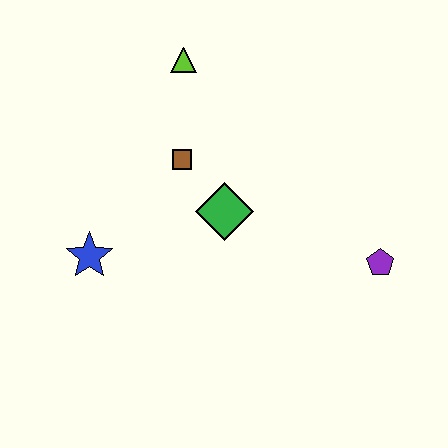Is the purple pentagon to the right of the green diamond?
Yes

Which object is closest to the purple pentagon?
The green diamond is closest to the purple pentagon.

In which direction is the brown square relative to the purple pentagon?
The brown square is to the left of the purple pentagon.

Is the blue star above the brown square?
No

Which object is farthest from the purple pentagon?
The blue star is farthest from the purple pentagon.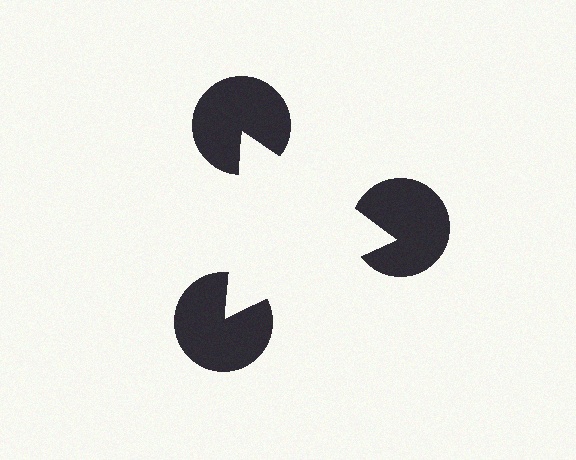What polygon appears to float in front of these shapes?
An illusory triangle — its edges are inferred from the aligned wedge cuts in the pac-man discs, not physically drawn.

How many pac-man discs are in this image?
There are 3 — one at each vertex of the illusory triangle.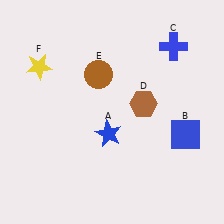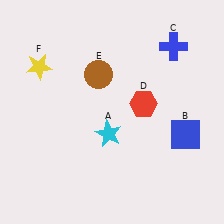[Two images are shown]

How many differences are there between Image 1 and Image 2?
There are 2 differences between the two images.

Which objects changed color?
A changed from blue to cyan. D changed from brown to red.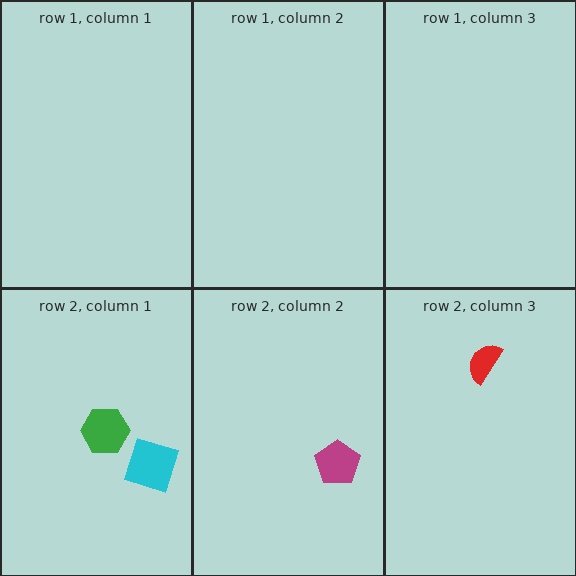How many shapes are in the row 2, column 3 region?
1.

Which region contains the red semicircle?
The row 2, column 3 region.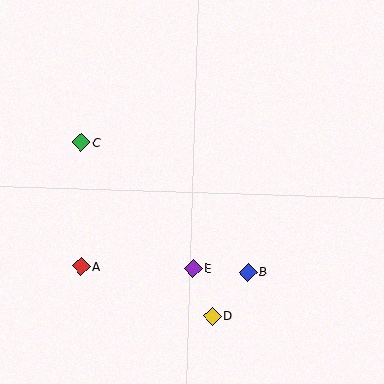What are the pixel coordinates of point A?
Point A is at (81, 267).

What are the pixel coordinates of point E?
Point E is at (193, 268).